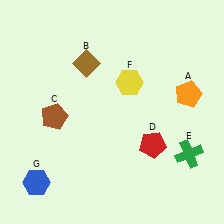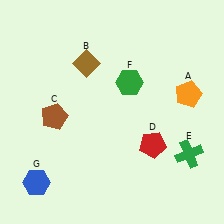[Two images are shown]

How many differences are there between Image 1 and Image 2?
There is 1 difference between the two images.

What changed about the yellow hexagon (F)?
In Image 1, F is yellow. In Image 2, it changed to green.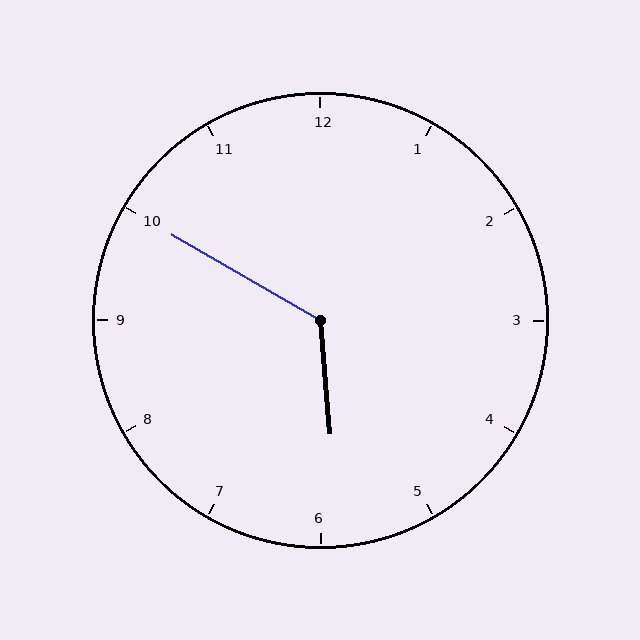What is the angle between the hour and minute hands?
Approximately 125 degrees.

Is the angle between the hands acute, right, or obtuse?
It is obtuse.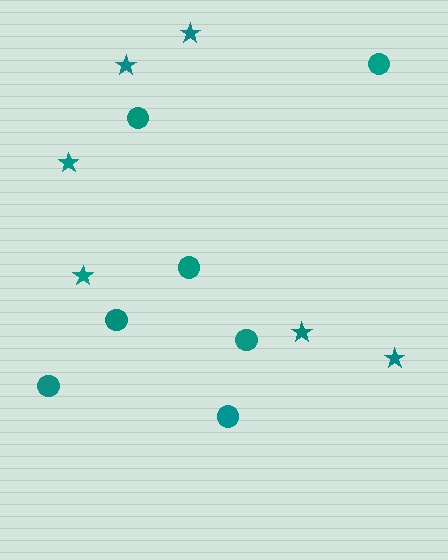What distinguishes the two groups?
There are 2 groups: one group of circles (7) and one group of stars (6).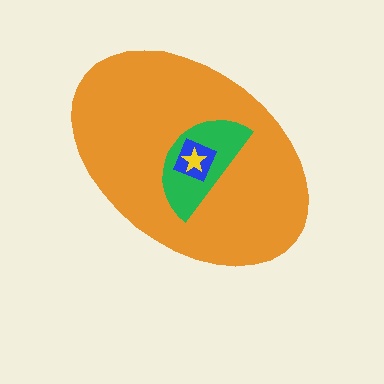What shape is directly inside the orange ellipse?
The green semicircle.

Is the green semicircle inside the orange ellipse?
Yes.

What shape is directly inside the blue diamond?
The yellow star.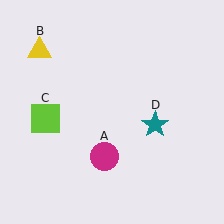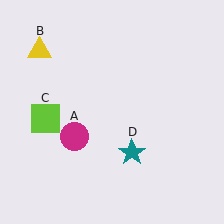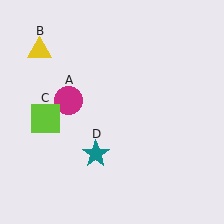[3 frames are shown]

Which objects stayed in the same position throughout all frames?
Yellow triangle (object B) and lime square (object C) remained stationary.